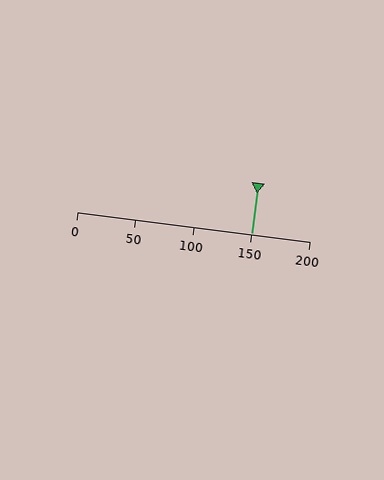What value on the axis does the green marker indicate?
The marker indicates approximately 150.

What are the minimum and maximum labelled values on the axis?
The axis runs from 0 to 200.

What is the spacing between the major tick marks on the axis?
The major ticks are spaced 50 apart.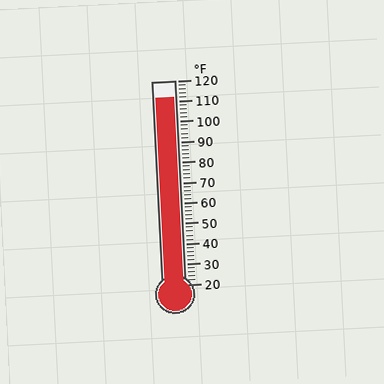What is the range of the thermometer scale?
The thermometer scale ranges from 20°F to 120°F.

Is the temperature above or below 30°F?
The temperature is above 30°F.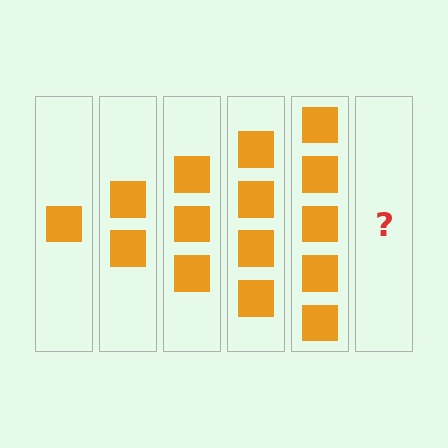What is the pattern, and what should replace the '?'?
The pattern is that each step adds one more square. The '?' should be 6 squares.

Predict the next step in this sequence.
The next step is 6 squares.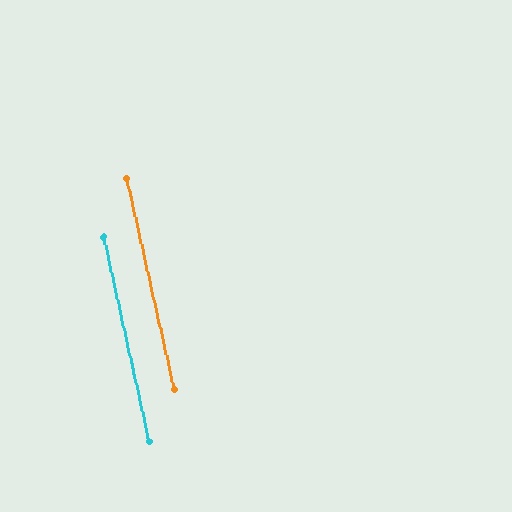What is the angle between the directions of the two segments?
Approximately 0 degrees.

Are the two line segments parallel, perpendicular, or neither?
Parallel — their directions differ by only 0.3°.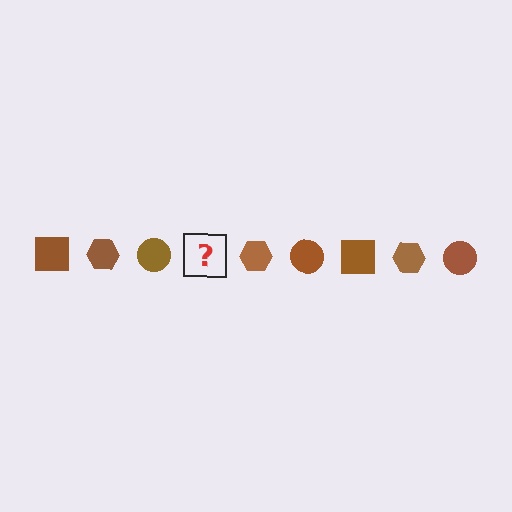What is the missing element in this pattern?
The missing element is a brown square.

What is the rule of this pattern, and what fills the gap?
The rule is that the pattern cycles through square, hexagon, circle shapes in brown. The gap should be filled with a brown square.